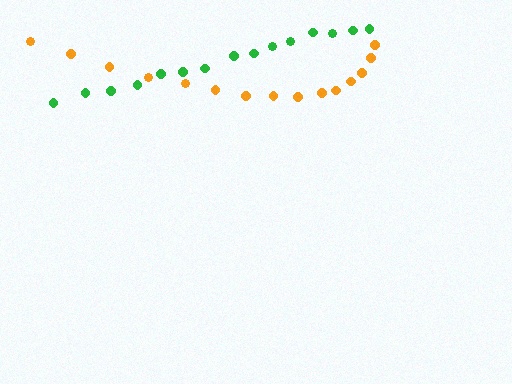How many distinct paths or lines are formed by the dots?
There are 2 distinct paths.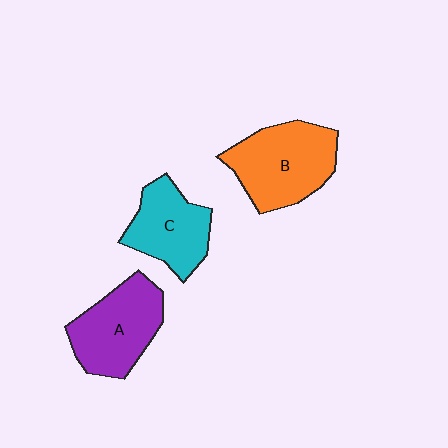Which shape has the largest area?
Shape B (orange).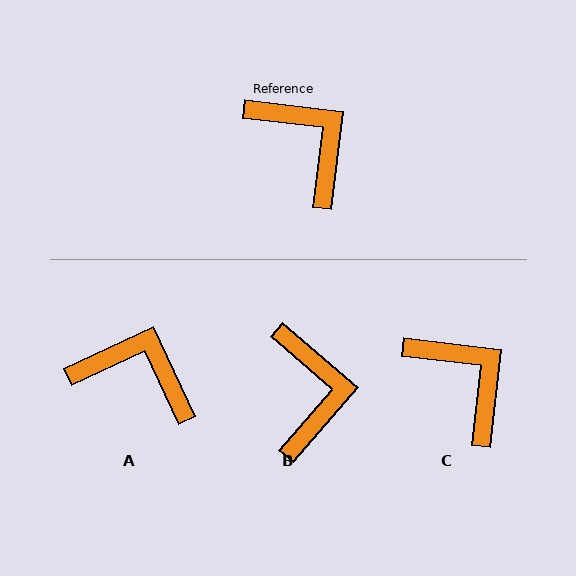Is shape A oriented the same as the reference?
No, it is off by about 32 degrees.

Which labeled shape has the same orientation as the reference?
C.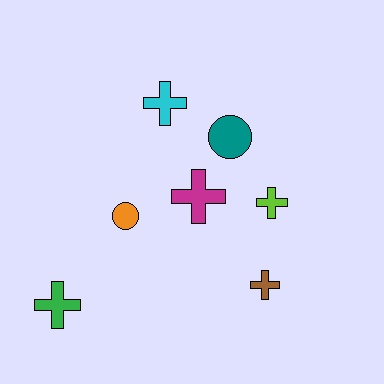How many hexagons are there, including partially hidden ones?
There are no hexagons.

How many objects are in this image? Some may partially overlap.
There are 7 objects.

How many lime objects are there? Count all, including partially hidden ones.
There is 1 lime object.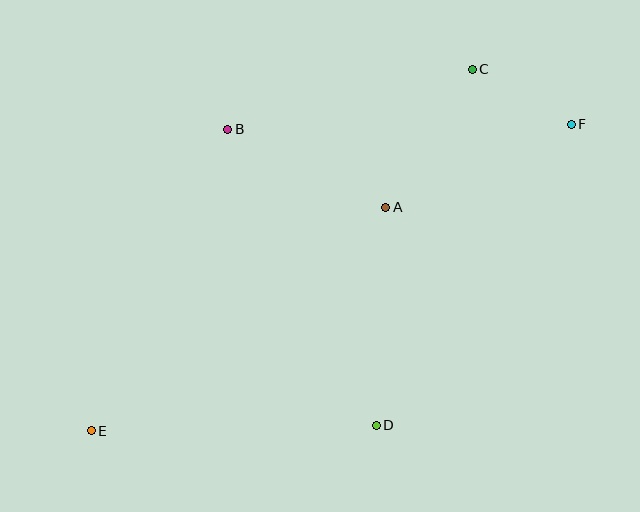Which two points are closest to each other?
Points C and F are closest to each other.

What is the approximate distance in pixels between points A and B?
The distance between A and B is approximately 176 pixels.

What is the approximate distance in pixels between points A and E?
The distance between A and E is approximately 370 pixels.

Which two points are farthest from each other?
Points E and F are farthest from each other.